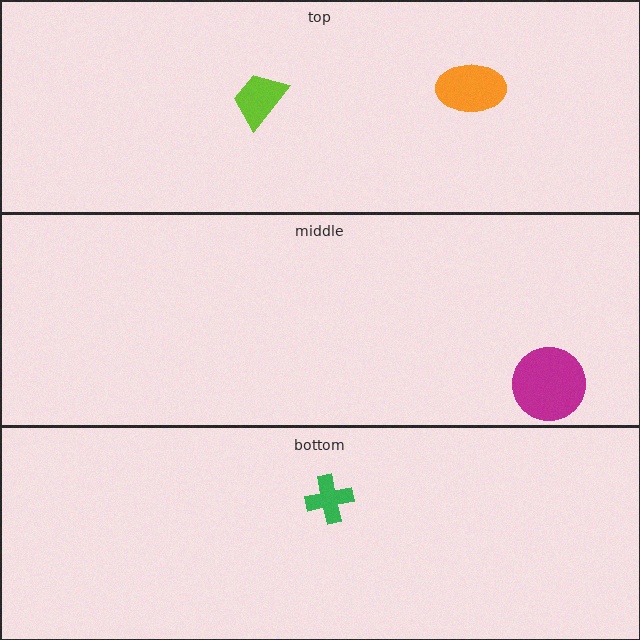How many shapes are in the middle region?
1.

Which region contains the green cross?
The bottom region.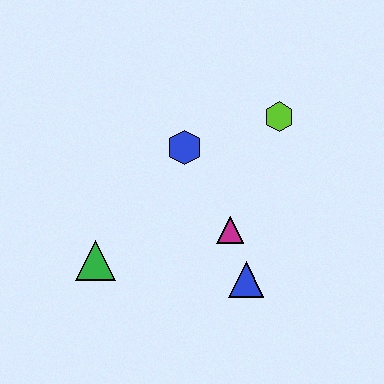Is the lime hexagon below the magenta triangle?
No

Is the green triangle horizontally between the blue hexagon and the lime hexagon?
No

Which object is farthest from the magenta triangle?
The green triangle is farthest from the magenta triangle.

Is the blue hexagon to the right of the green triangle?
Yes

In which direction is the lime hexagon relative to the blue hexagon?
The lime hexagon is to the right of the blue hexagon.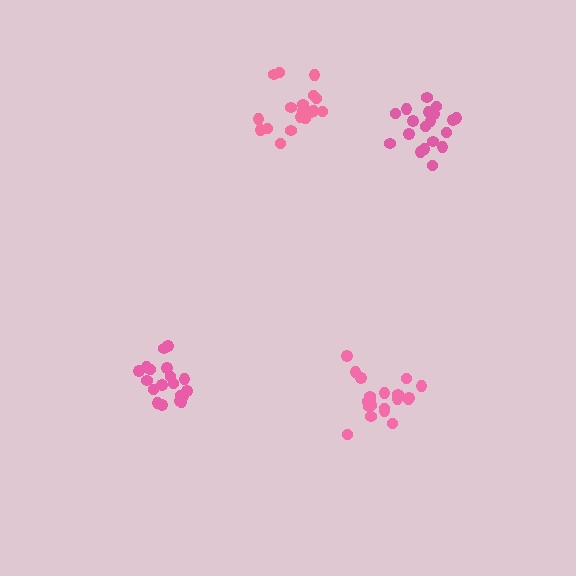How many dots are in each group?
Group 1: 19 dots, Group 2: 20 dots, Group 3: 20 dots, Group 4: 19 dots (78 total).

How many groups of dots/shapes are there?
There are 4 groups.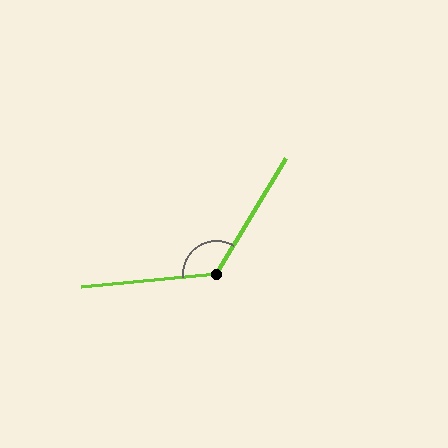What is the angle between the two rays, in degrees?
Approximately 127 degrees.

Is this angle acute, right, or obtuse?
It is obtuse.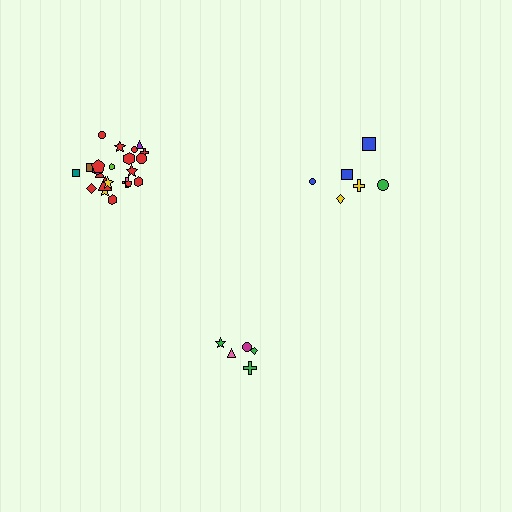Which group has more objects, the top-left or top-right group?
The top-left group.